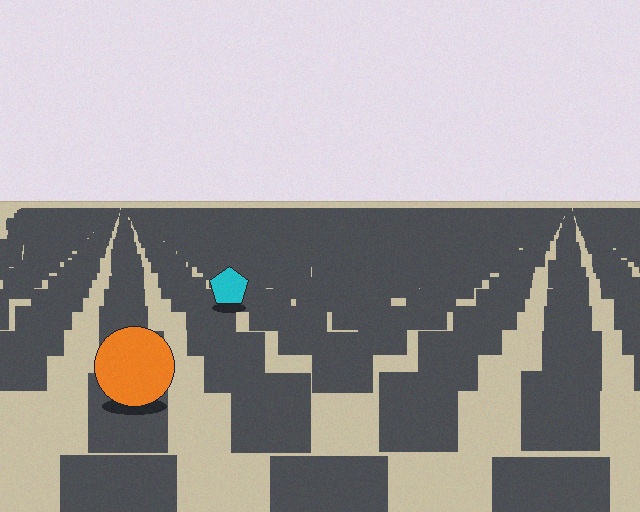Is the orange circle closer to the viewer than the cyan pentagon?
Yes. The orange circle is closer — you can tell from the texture gradient: the ground texture is coarser near it.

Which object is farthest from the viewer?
The cyan pentagon is farthest from the viewer. It appears smaller and the ground texture around it is denser.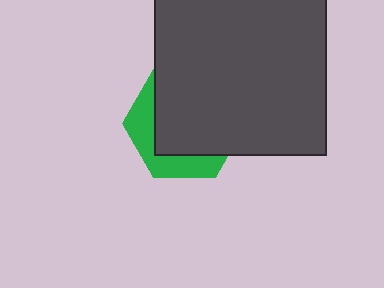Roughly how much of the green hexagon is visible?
A small part of it is visible (roughly 32%).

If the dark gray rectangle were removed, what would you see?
You would see the complete green hexagon.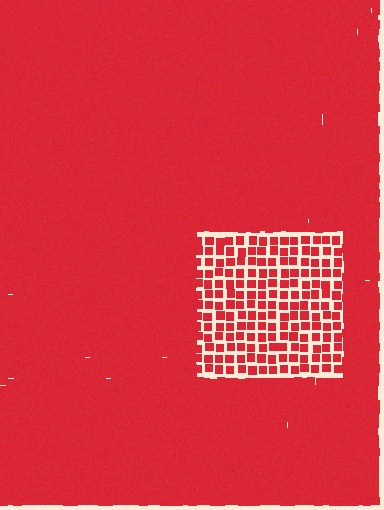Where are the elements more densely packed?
The elements are more densely packed outside the rectangle boundary.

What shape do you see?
I see a rectangle.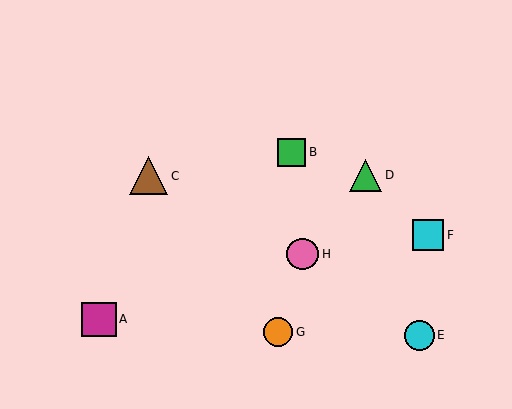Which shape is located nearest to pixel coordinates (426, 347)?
The cyan circle (labeled E) at (419, 335) is nearest to that location.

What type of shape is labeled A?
Shape A is a magenta square.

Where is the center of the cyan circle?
The center of the cyan circle is at (419, 335).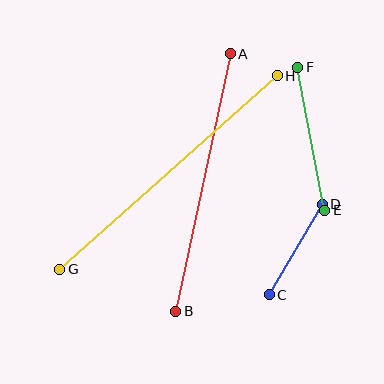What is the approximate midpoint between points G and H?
The midpoint is at approximately (168, 172) pixels.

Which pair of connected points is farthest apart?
Points G and H are farthest apart.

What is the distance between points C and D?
The distance is approximately 105 pixels.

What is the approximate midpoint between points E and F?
The midpoint is at approximately (311, 139) pixels.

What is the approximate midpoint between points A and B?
The midpoint is at approximately (203, 183) pixels.